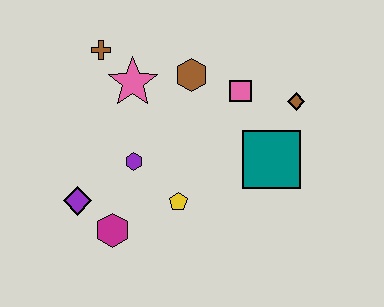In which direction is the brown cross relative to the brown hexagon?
The brown cross is to the left of the brown hexagon.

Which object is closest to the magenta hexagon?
The purple diamond is closest to the magenta hexagon.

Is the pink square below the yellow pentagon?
No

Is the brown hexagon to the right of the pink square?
No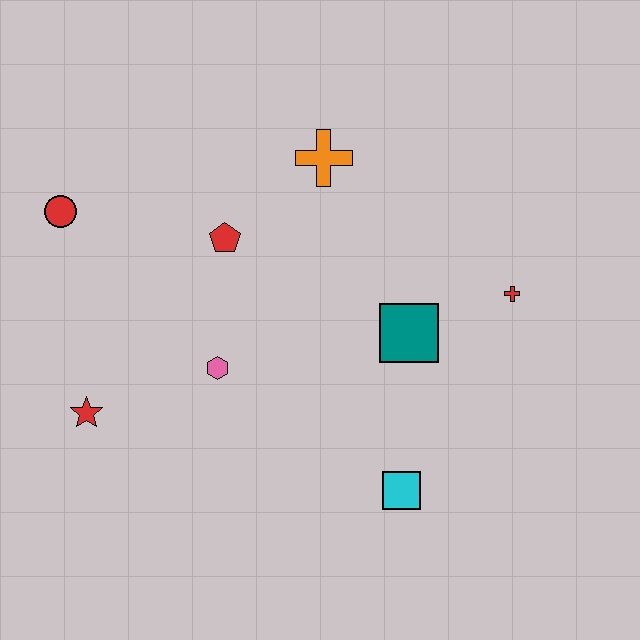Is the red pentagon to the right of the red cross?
No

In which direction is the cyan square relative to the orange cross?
The cyan square is below the orange cross.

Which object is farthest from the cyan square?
The red circle is farthest from the cyan square.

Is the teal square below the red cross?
Yes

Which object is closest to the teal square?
The red cross is closest to the teal square.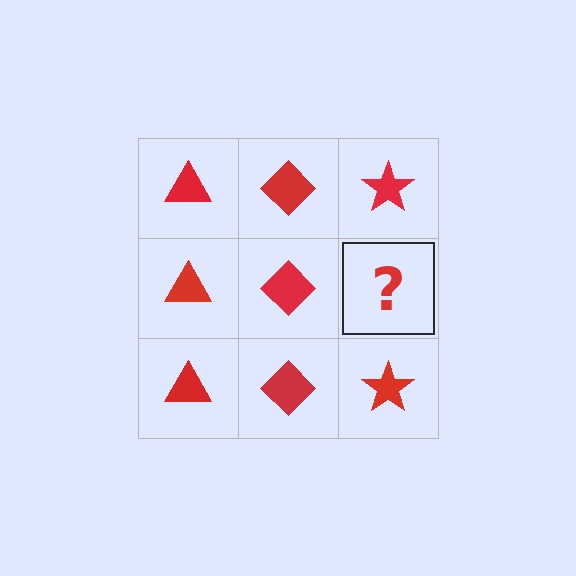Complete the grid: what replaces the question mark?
The question mark should be replaced with a red star.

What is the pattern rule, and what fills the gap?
The rule is that each column has a consistent shape. The gap should be filled with a red star.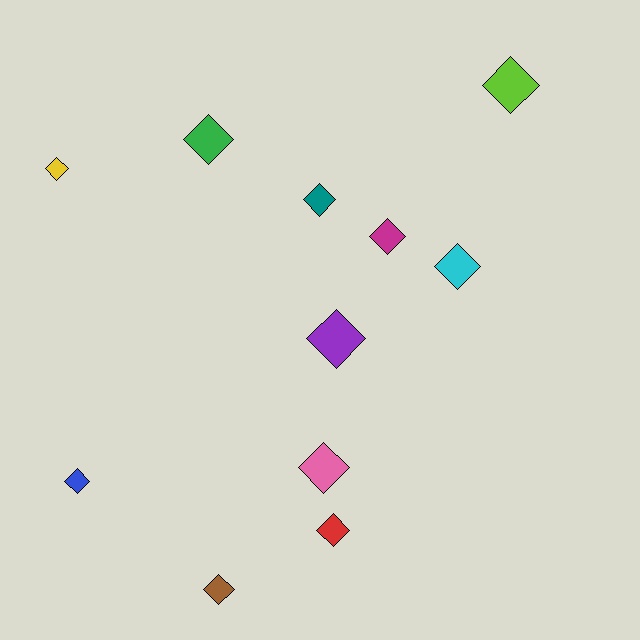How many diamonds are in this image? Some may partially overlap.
There are 11 diamonds.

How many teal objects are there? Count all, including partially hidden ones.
There is 1 teal object.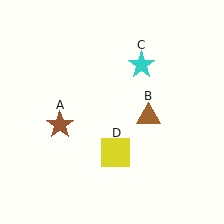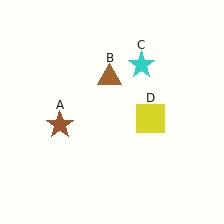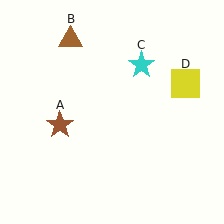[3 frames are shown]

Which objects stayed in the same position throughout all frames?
Brown star (object A) and cyan star (object C) remained stationary.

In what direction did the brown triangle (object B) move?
The brown triangle (object B) moved up and to the left.